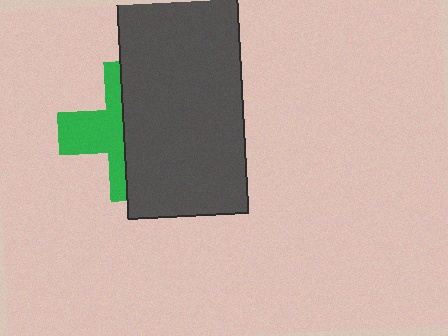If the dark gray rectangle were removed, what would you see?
You would see the complete green cross.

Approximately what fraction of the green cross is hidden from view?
Roughly 56% of the green cross is hidden behind the dark gray rectangle.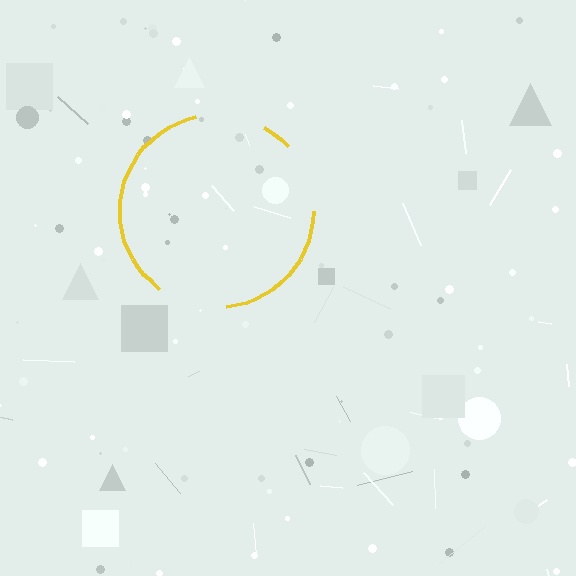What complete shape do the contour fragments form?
The contour fragments form a circle.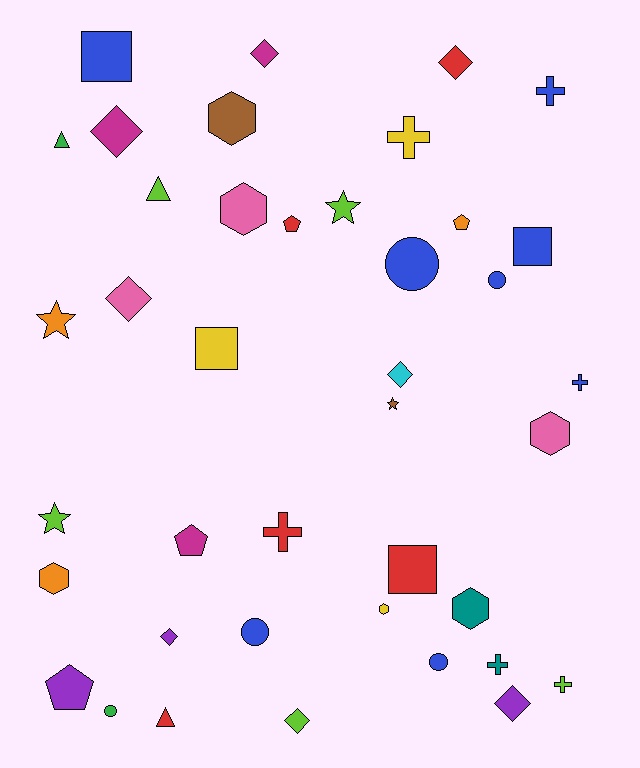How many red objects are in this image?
There are 5 red objects.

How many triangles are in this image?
There are 3 triangles.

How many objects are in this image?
There are 40 objects.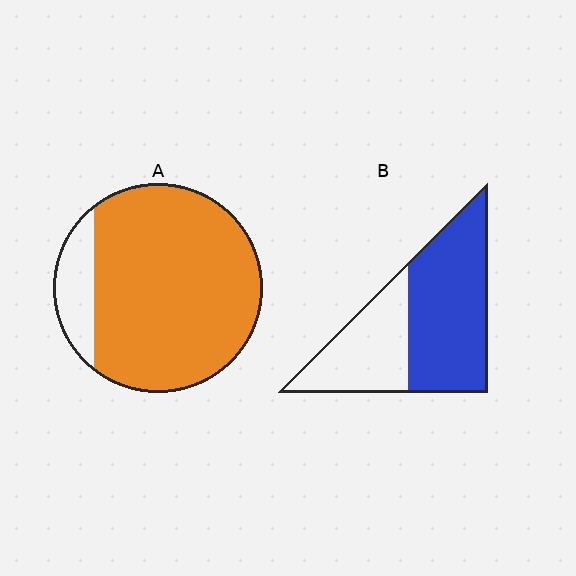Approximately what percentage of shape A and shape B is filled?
A is approximately 85% and B is approximately 60%.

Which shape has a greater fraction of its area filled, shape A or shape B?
Shape A.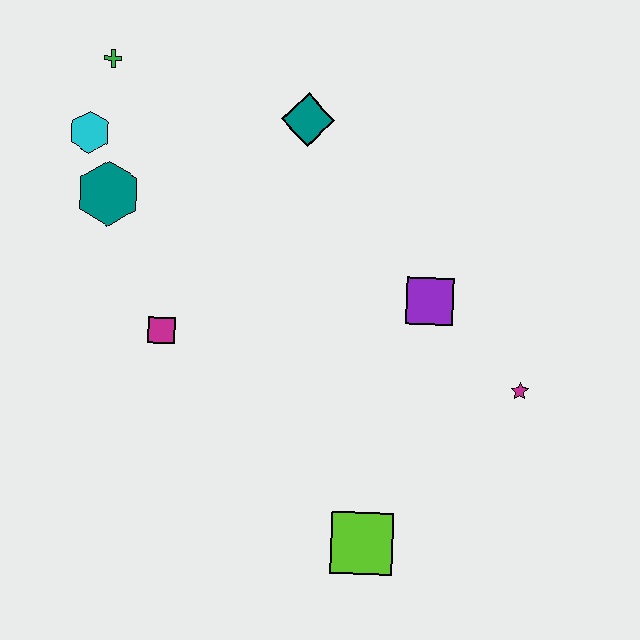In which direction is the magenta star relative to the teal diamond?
The magenta star is below the teal diamond.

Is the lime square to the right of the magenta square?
Yes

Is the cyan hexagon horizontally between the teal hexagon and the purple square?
No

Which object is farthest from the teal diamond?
The lime square is farthest from the teal diamond.